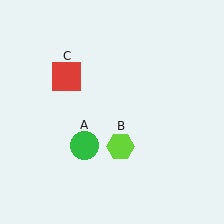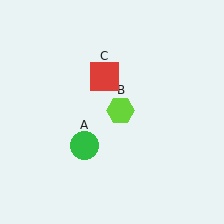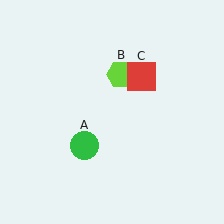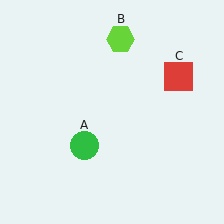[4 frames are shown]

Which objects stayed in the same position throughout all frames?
Green circle (object A) remained stationary.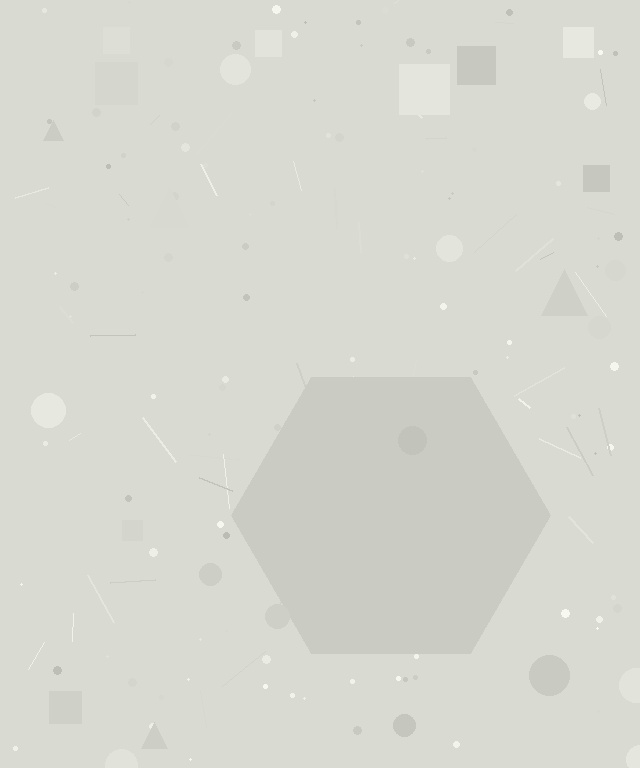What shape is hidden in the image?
A hexagon is hidden in the image.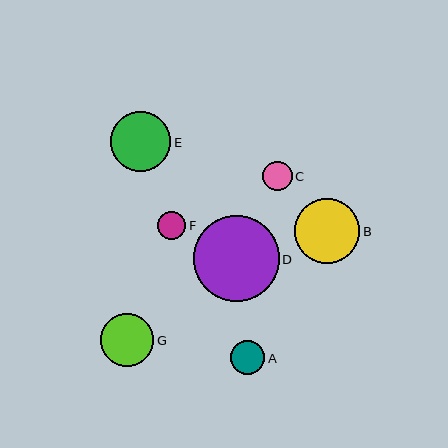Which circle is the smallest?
Circle F is the smallest with a size of approximately 29 pixels.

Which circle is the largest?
Circle D is the largest with a size of approximately 86 pixels.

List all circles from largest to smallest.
From largest to smallest: D, B, E, G, A, C, F.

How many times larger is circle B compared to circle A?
Circle B is approximately 1.9 times the size of circle A.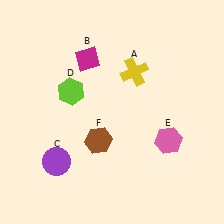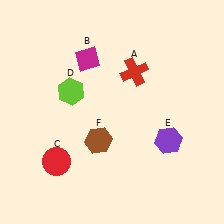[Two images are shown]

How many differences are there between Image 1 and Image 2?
There are 3 differences between the two images.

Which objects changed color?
A changed from yellow to red. C changed from purple to red. E changed from pink to purple.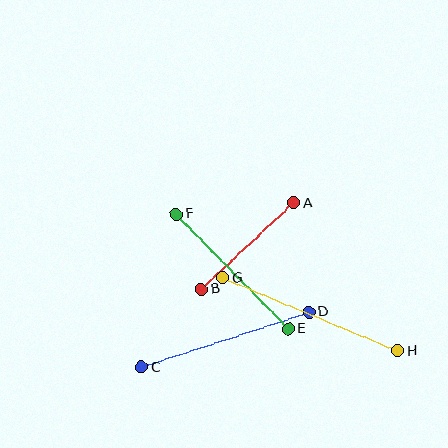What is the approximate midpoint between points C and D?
The midpoint is at approximately (225, 340) pixels.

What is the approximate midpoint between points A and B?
The midpoint is at approximately (248, 246) pixels.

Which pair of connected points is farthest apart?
Points G and H are farthest apart.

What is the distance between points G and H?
The distance is approximately 190 pixels.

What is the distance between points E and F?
The distance is approximately 161 pixels.